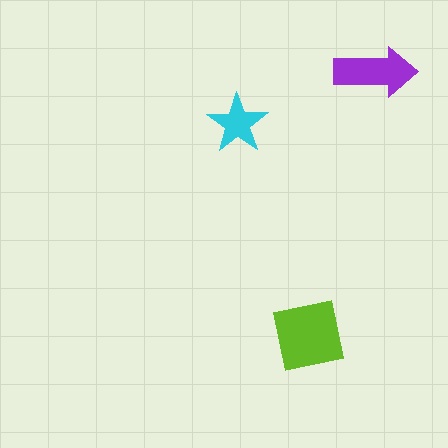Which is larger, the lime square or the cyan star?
The lime square.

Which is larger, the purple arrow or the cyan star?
The purple arrow.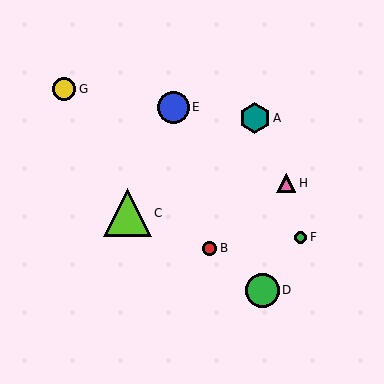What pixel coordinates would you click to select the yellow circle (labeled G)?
Click at (64, 89) to select the yellow circle G.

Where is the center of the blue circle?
The center of the blue circle is at (173, 107).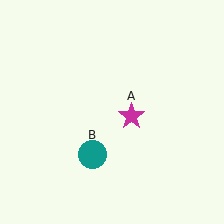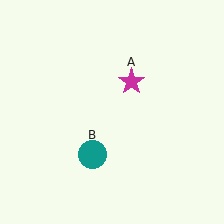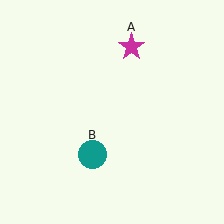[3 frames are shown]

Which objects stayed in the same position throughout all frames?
Teal circle (object B) remained stationary.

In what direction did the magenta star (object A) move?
The magenta star (object A) moved up.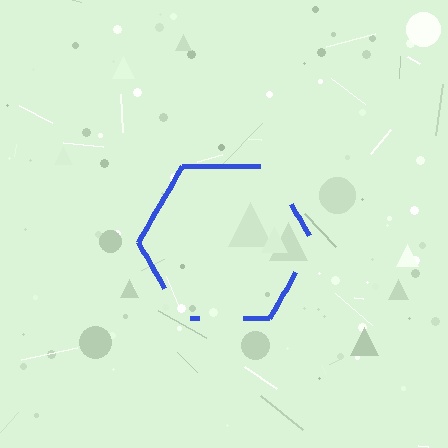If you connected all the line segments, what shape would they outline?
They would outline a hexagon.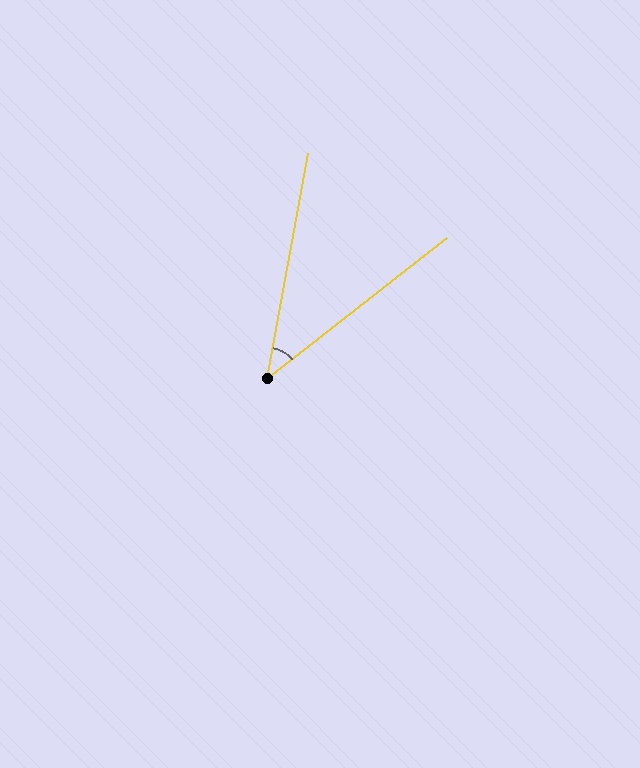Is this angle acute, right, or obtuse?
It is acute.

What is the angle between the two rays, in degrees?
Approximately 42 degrees.